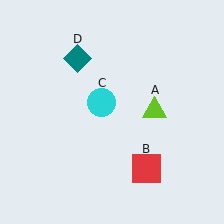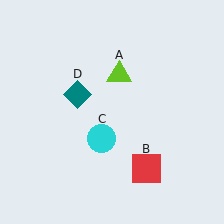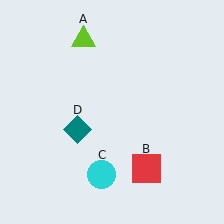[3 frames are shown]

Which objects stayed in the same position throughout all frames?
Red square (object B) remained stationary.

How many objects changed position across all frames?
3 objects changed position: lime triangle (object A), cyan circle (object C), teal diamond (object D).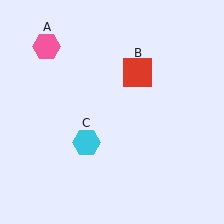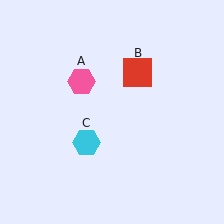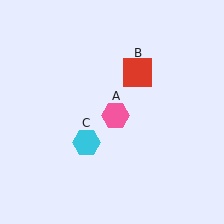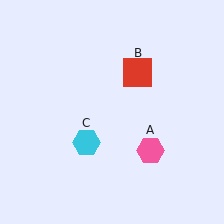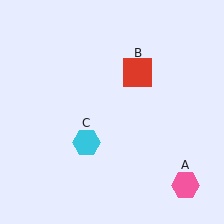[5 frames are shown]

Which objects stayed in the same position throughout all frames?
Red square (object B) and cyan hexagon (object C) remained stationary.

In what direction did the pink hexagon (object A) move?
The pink hexagon (object A) moved down and to the right.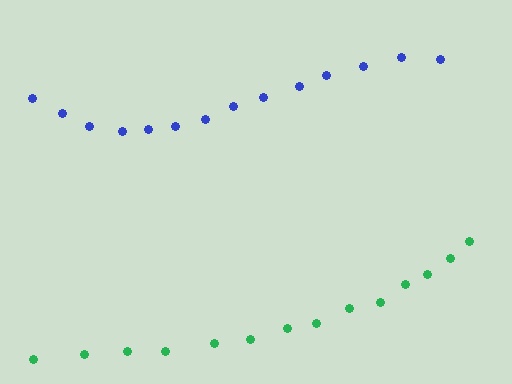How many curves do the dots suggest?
There are 2 distinct paths.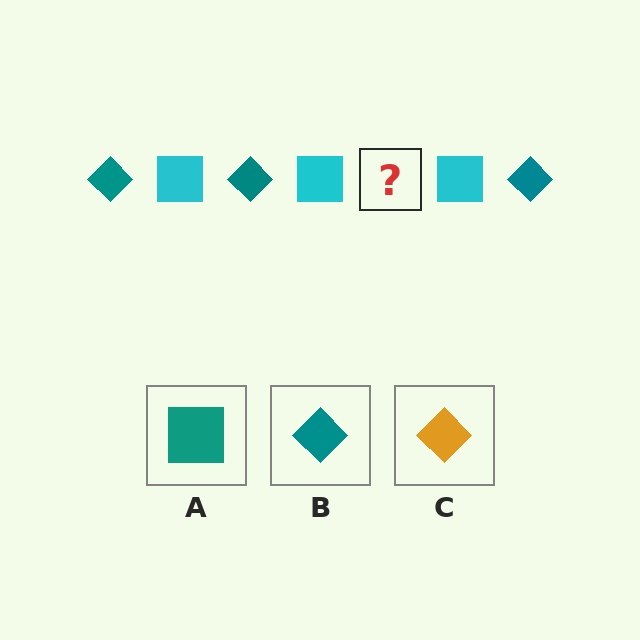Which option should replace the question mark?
Option B.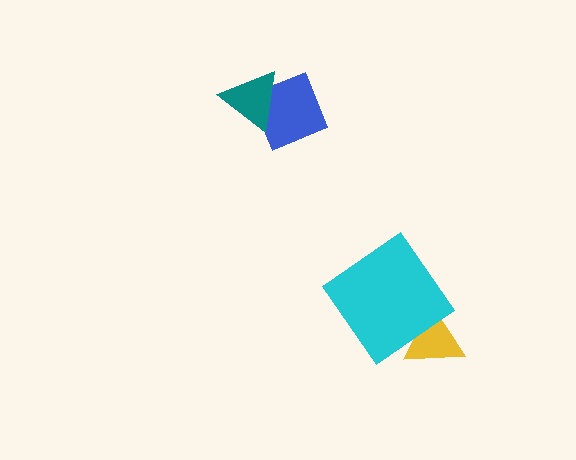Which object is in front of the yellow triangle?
The cyan diamond is in front of the yellow triangle.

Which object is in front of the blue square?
The teal triangle is in front of the blue square.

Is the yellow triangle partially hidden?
Yes, it is partially covered by another shape.